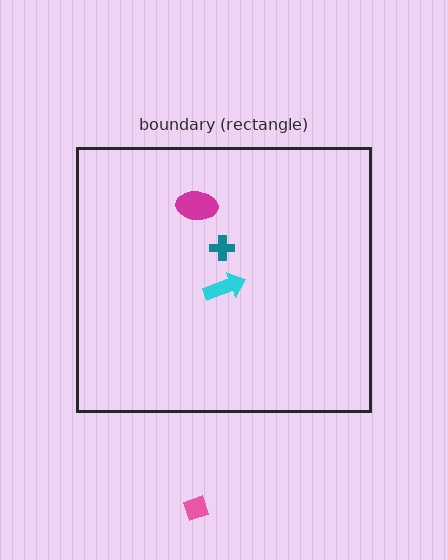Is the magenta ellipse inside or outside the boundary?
Inside.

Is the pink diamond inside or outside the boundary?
Outside.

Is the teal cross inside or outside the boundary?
Inside.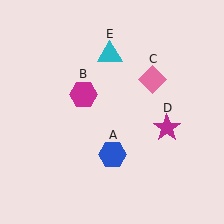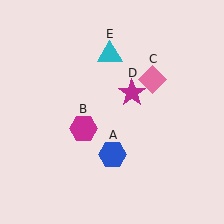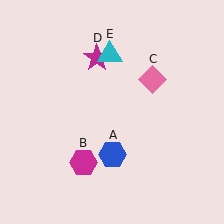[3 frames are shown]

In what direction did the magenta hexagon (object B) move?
The magenta hexagon (object B) moved down.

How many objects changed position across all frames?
2 objects changed position: magenta hexagon (object B), magenta star (object D).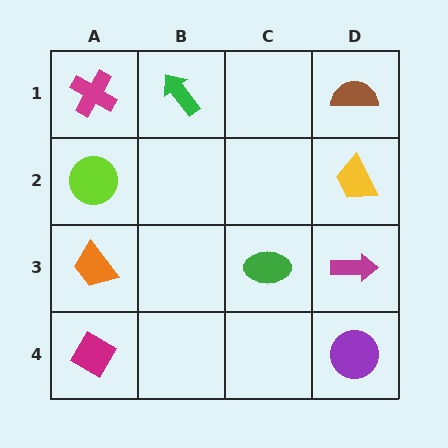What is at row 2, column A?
A lime circle.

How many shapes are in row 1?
3 shapes.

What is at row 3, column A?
An orange trapezoid.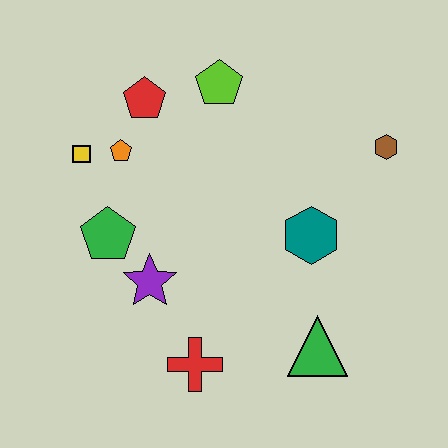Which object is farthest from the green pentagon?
The brown hexagon is farthest from the green pentagon.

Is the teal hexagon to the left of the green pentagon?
No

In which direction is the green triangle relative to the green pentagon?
The green triangle is to the right of the green pentagon.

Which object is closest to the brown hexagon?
The teal hexagon is closest to the brown hexagon.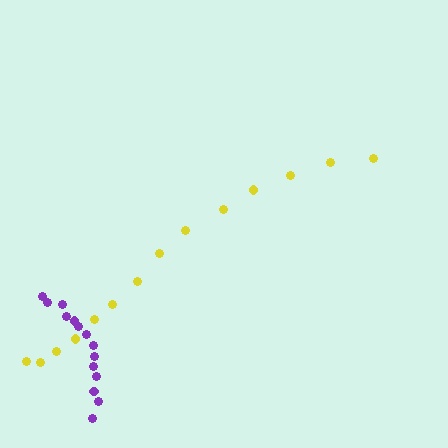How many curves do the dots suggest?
There are 2 distinct paths.